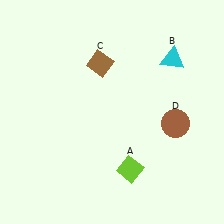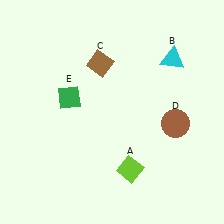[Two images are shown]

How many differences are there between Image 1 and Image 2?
There is 1 difference between the two images.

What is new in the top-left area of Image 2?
A green diamond (E) was added in the top-left area of Image 2.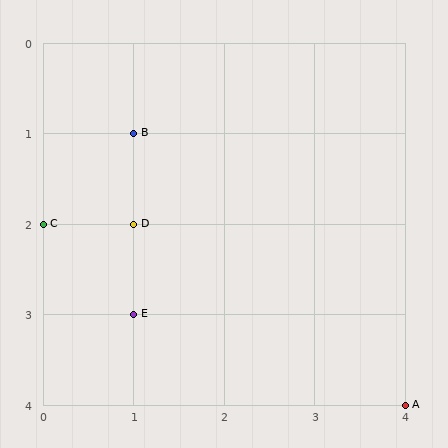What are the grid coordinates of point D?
Point D is at grid coordinates (1, 2).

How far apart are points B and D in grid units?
Points B and D are 1 row apart.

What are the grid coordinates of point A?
Point A is at grid coordinates (4, 4).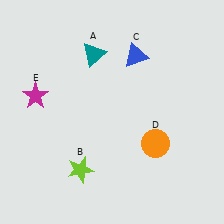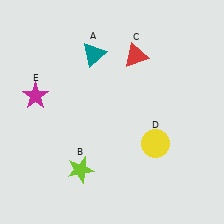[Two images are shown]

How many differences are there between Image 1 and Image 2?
There are 2 differences between the two images.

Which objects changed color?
C changed from blue to red. D changed from orange to yellow.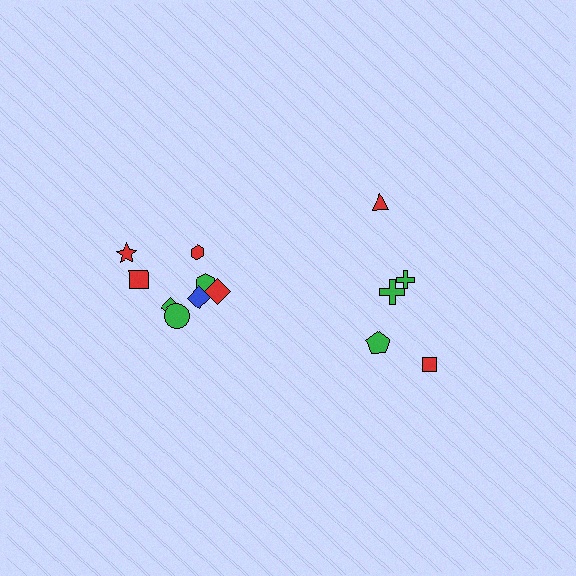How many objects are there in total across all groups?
There are 13 objects.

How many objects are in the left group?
There are 8 objects.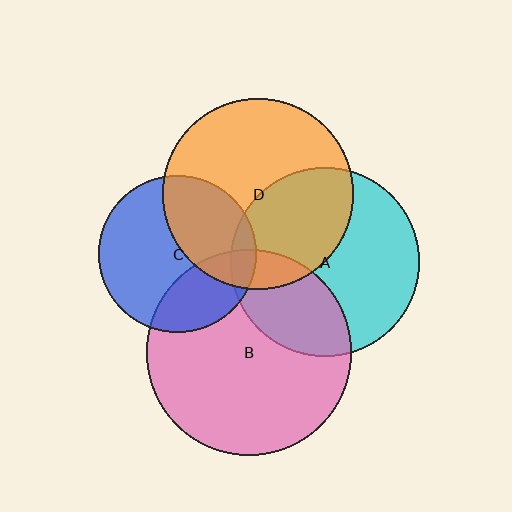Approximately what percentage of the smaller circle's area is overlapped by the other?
Approximately 10%.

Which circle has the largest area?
Circle B (pink).